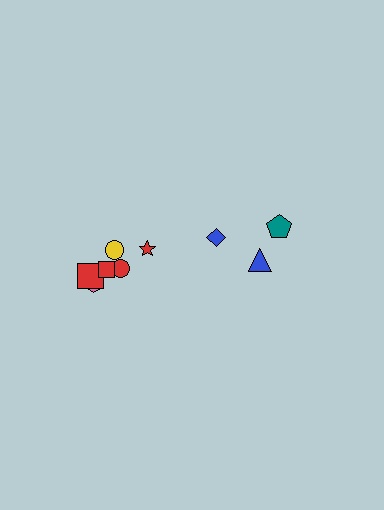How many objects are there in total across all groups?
There are 9 objects.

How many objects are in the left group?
There are 6 objects.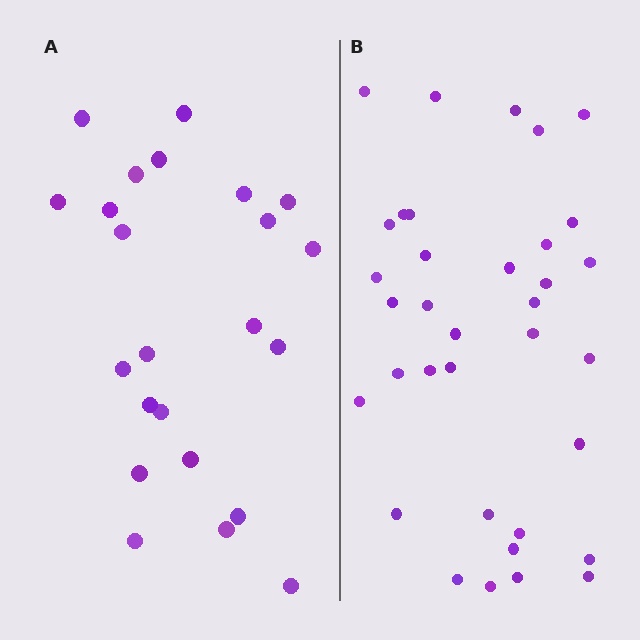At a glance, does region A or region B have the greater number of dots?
Region B (the right region) has more dots.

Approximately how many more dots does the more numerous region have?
Region B has roughly 12 or so more dots than region A.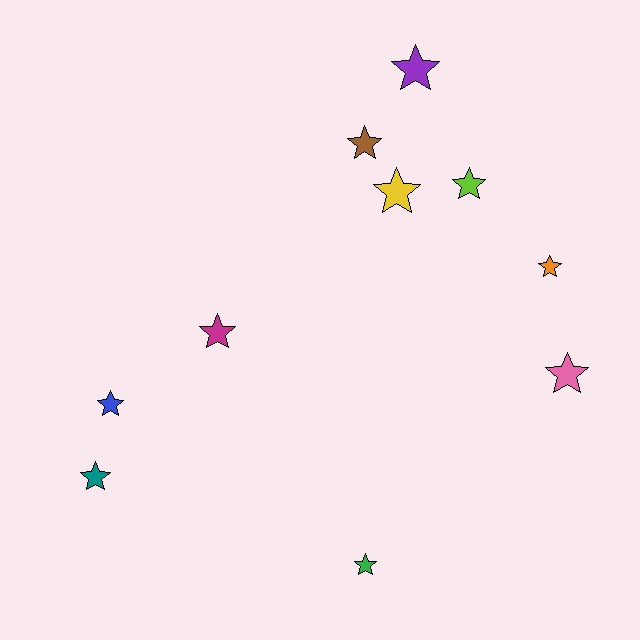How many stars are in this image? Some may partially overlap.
There are 10 stars.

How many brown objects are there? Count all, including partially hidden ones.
There is 1 brown object.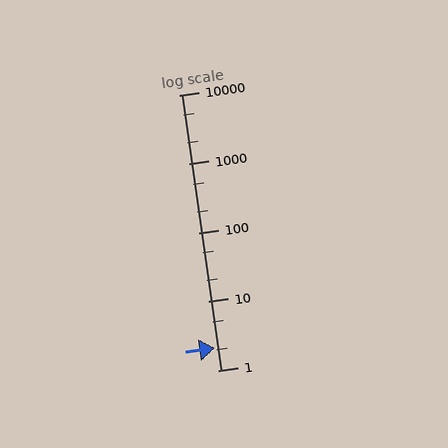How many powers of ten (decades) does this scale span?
The scale spans 4 decades, from 1 to 10000.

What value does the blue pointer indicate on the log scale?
The pointer indicates approximately 2.1.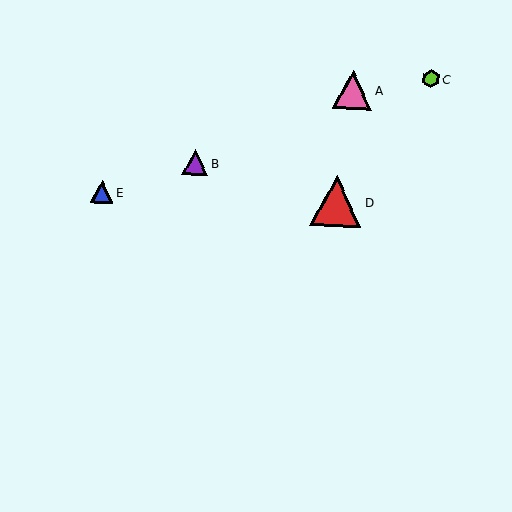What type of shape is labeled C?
Shape C is a lime hexagon.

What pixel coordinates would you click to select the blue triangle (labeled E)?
Click at (102, 192) to select the blue triangle E.